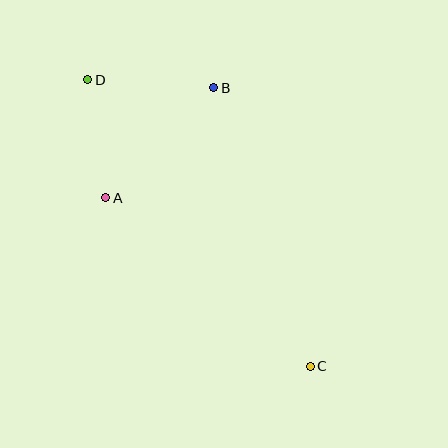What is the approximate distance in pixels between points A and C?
The distance between A and C is approximately 265 pixels.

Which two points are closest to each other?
Points A and D are closest to each other.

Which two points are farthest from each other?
Points C and D are farthest from each other.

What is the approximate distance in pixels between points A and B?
The distance between A and B is approximately 154 pixels.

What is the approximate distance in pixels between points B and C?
The distance between B and C is approximately 295 pixels.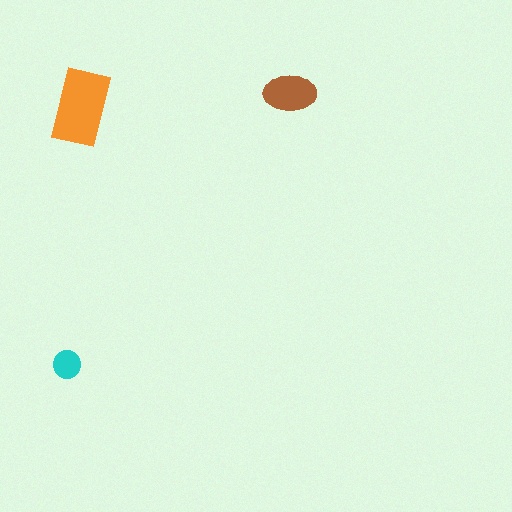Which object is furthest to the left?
The cyan circle is leftmost.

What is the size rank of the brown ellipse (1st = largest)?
2nd.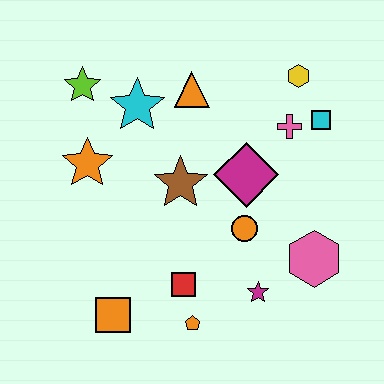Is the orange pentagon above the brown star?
No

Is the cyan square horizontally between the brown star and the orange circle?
No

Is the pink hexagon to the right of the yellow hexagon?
Yes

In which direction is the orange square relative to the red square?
The orange square is to the left of the red square.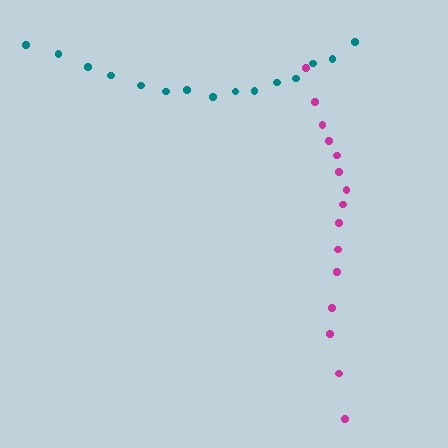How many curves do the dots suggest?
There are 2 distinct paths.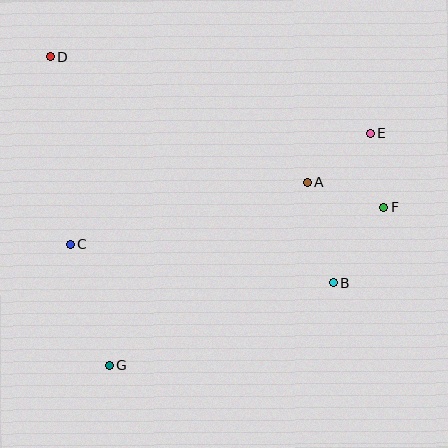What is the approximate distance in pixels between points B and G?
The distance between B and G is approximately 239 pixels.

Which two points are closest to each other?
Points E and F are closest to each other.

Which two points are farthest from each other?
Points D and F are farthest from each other.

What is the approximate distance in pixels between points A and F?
The distance between A and F is approximately 80 pixels.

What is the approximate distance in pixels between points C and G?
The distance between C and G is approximately 127 pixels.